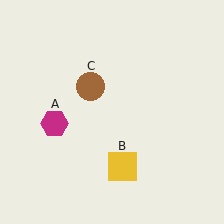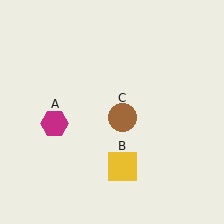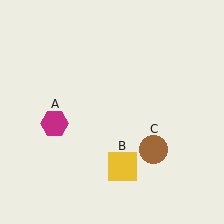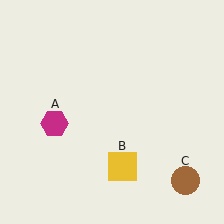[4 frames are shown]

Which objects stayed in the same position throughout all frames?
Magenta hexagon (object A) and yellow square (object B) remained stationary.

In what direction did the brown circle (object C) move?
The brown circle (object C) moved down and to the right.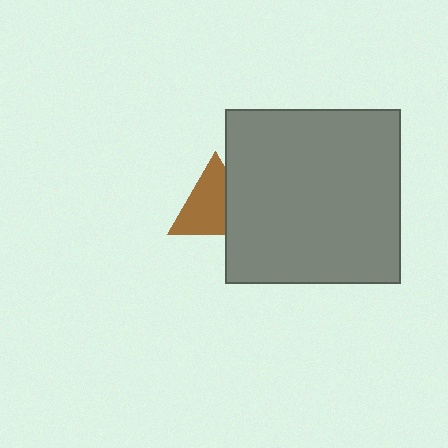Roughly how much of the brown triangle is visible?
Most of it is visible (roughly 68%).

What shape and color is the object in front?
The object in front is a gray square.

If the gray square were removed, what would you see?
You would see the complete brown triangle.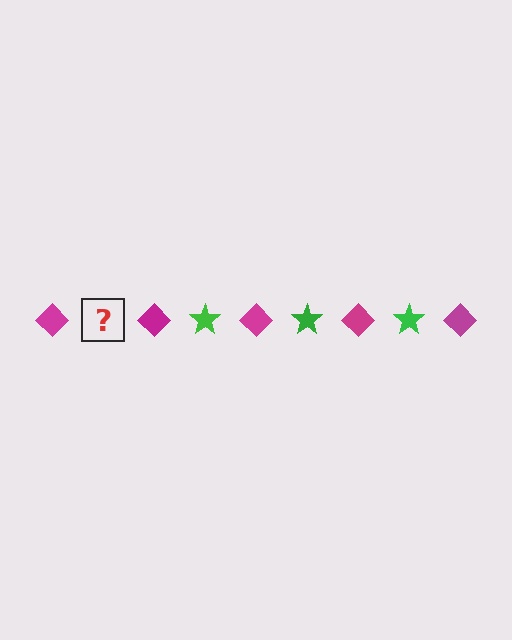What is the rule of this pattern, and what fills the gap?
The rule is that the pattern alternates between magenta diamond and green star. The gap should be filled with a green star.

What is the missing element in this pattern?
The missing element is a green star.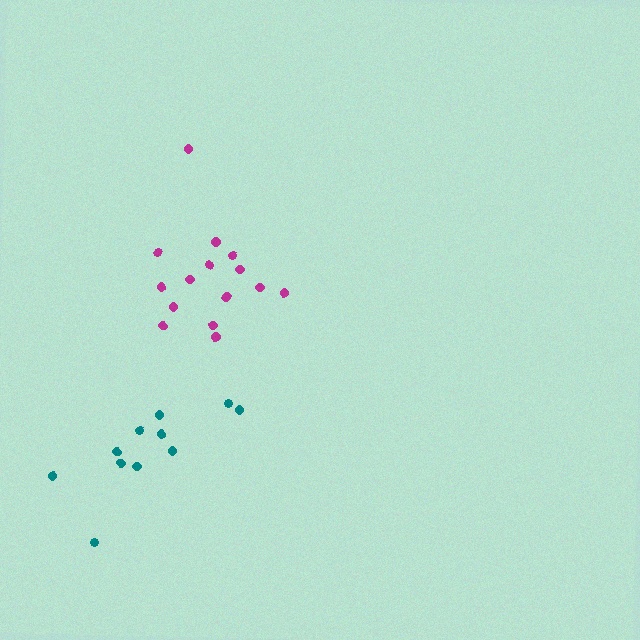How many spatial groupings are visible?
There are 2 spatial groupings.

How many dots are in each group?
Group 1: 15 dots, Group 2: 11 dots (26 total).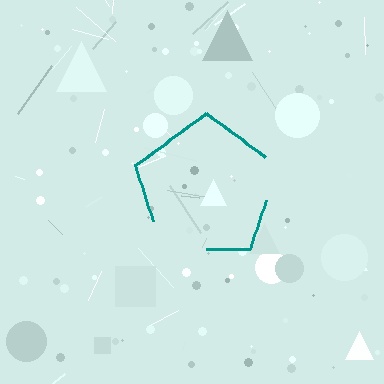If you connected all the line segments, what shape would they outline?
They would outline a pentagon.